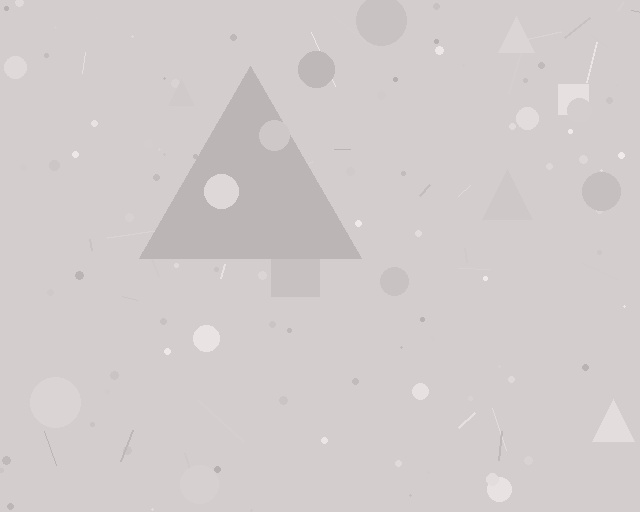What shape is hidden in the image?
A triangle is hidden in the image.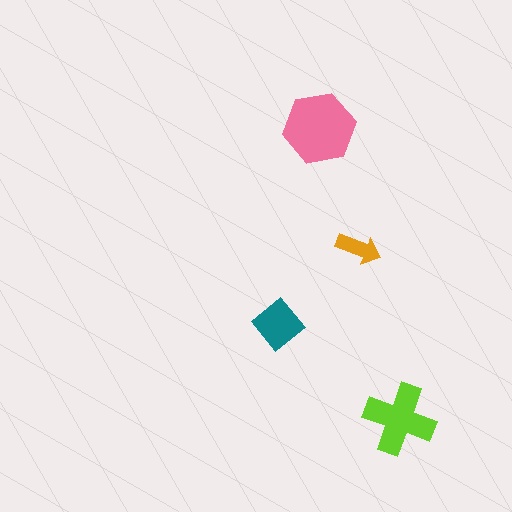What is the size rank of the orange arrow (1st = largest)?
4th.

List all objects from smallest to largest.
The orange arrow, the teal diamond, the lime cross, the pink hexagon.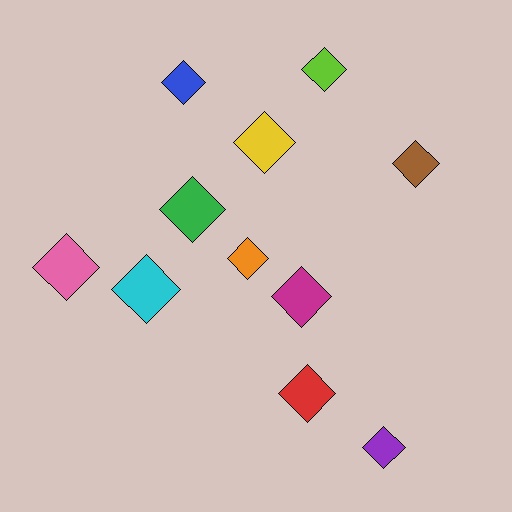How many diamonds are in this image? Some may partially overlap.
There are 11 diamonds.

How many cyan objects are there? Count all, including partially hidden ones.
There is 1 cyan object.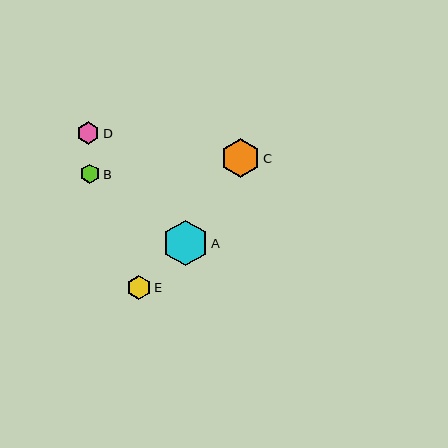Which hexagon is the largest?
Hexagon A is the largest with a size of approximately 45 pixels.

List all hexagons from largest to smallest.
From largest to smallest: A, C, E, D, B.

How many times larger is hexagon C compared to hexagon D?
Hexagon C is approximately 1.7 times the size of hexagon D.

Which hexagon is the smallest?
Hexagon B is the smallest with a size of approximately 19 pixels.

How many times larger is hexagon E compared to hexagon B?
Hexagon E is approximately 1.3 times the size of hexagon B.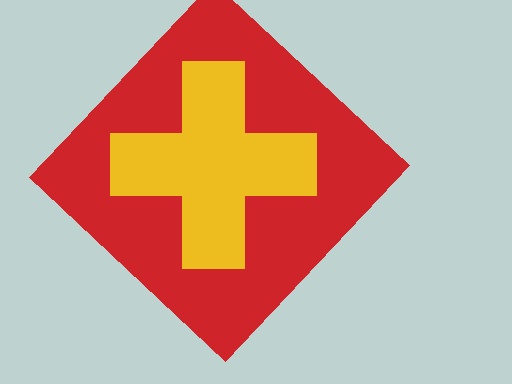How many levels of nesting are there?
2.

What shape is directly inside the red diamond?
The yellow cross.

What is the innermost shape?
The yellow cross.